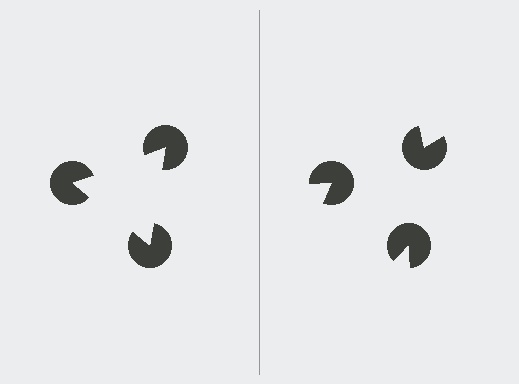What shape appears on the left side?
An illusory triangle.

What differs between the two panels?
The pac-man discs are positioned identically on both sides; only the wedge orientations differ. On the left they align to a triangle; on the right they are misaligned.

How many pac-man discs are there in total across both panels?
6 — 3 on each side.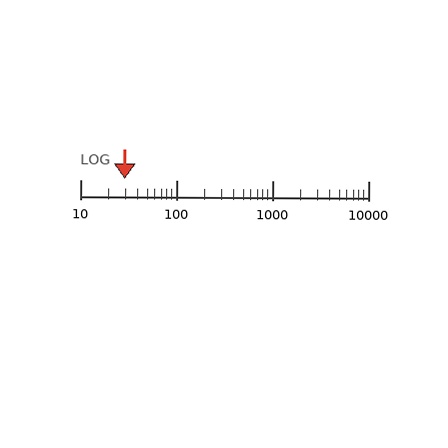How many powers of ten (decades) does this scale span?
The scale spans 3 decades, from 10 to 10000.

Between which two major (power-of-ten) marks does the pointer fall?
The pointer is between 10 and 100.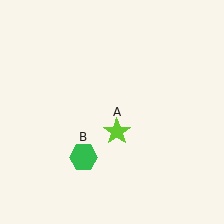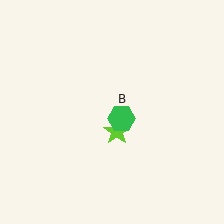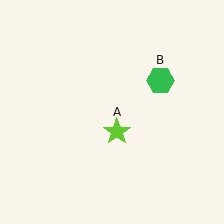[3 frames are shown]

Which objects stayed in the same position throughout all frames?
Lime star (object A) remained stationary.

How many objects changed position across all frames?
1 object changed position: green hexagon (object B).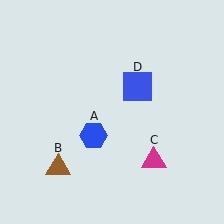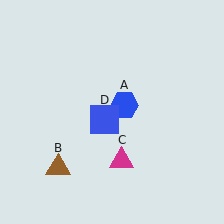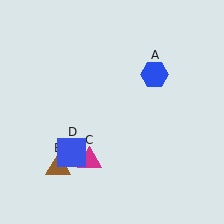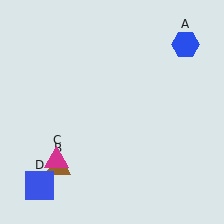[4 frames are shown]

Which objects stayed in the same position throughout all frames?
Brown triangle (object B) remained stationary.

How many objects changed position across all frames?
3 objects changed position: blue hexagon (object A), magenta triangle (object C), blue square (object D).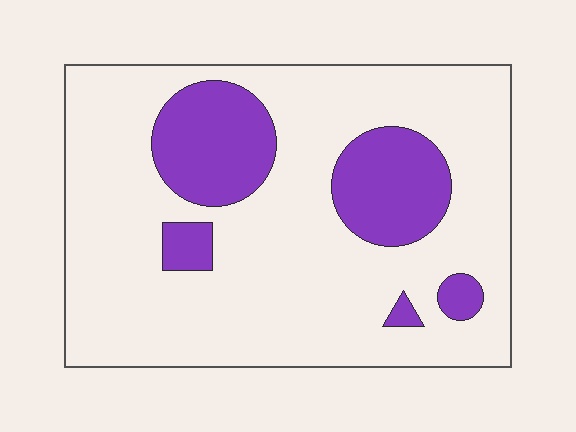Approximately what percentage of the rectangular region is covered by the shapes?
Approximately 20%.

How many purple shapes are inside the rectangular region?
5.